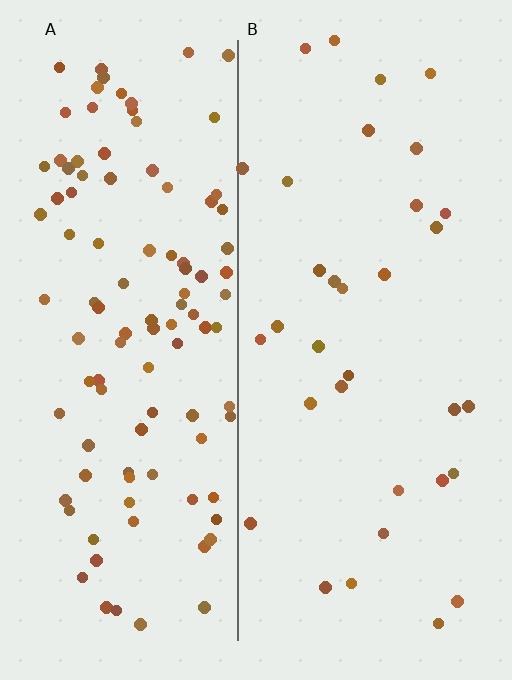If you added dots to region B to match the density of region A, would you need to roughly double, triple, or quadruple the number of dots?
Approximately triple.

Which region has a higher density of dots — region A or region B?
A (the left).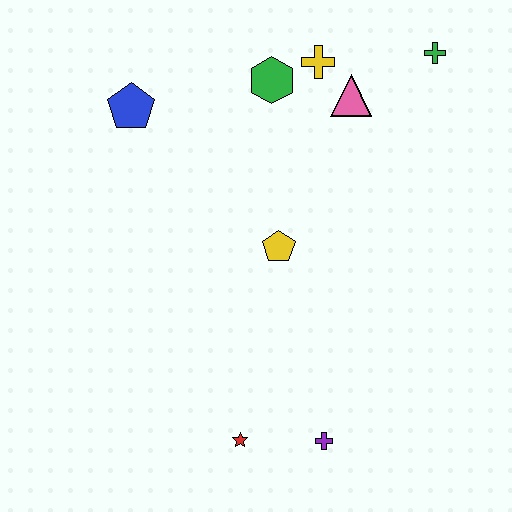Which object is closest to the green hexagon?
The yellow cross is closest to the green hexagon.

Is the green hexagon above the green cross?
No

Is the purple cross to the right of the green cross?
No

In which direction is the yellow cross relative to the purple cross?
The yellow cross is above the purple cross.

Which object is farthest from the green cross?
The red star is farthest from the green cross.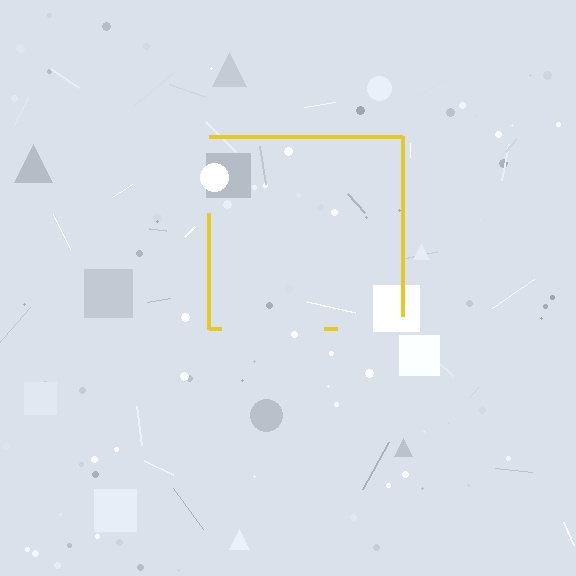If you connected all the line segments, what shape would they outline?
They would outline a square.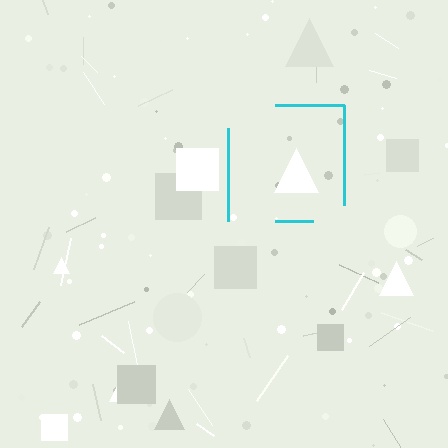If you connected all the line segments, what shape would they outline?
They would outline a square.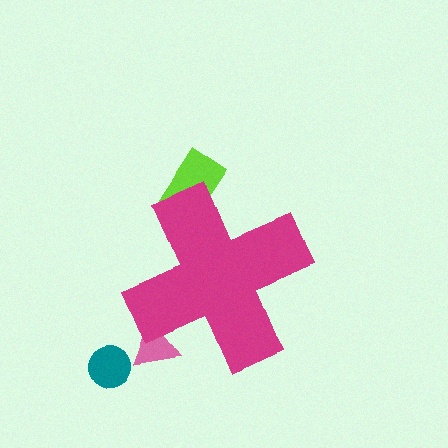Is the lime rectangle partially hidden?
Yes, the lime rectangle is partially hidden behind the magenta cross.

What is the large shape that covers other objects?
A magenta cross.